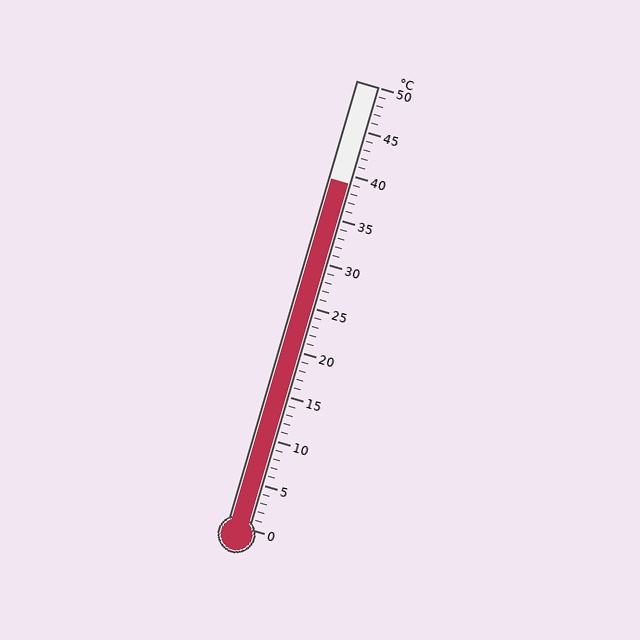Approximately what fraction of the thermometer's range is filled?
The thermometer is filled to approximately 80% of its range.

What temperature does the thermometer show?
The thermometer shows approximately 39°C.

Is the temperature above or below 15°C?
The temperature is above 15°C.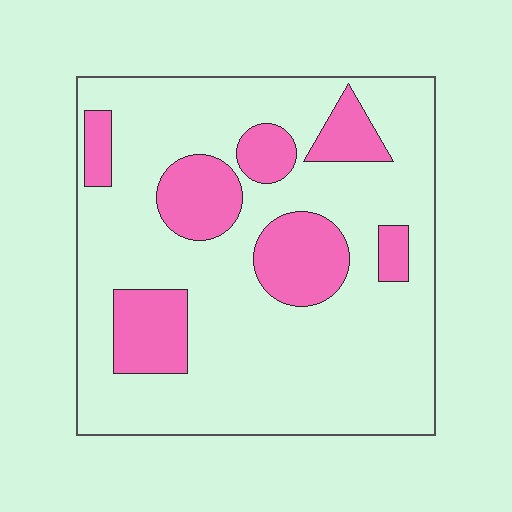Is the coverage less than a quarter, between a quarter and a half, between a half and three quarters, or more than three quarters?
Less than a quarter.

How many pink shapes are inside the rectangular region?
7.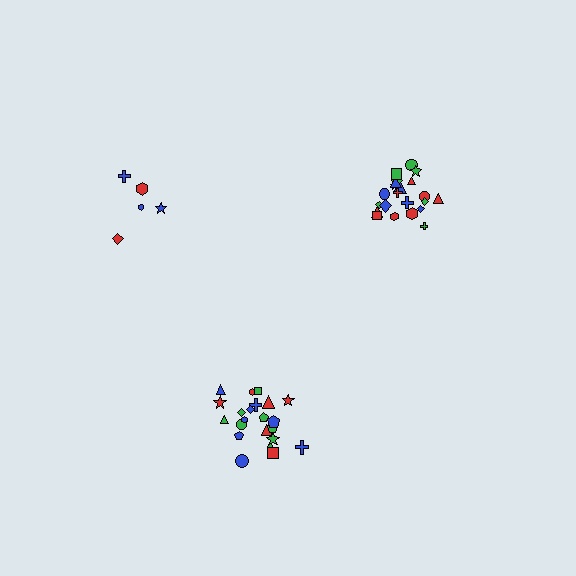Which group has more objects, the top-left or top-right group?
The top-right group.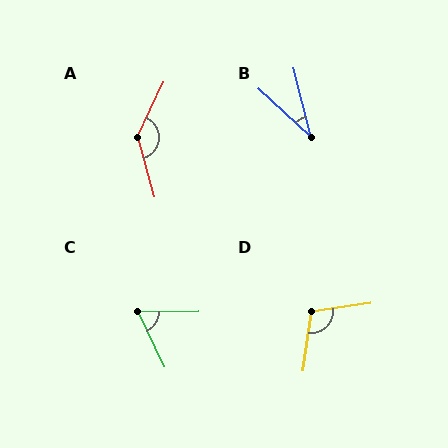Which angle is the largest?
A, at approximately 139 degrees.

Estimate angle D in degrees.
Approximately 106 degrees.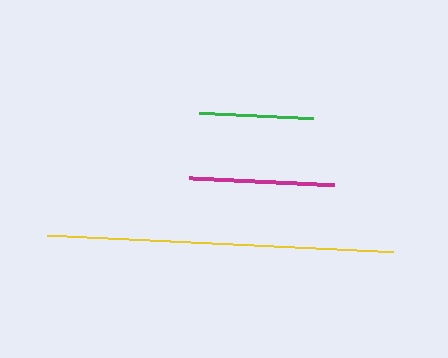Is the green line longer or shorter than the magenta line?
The magenta line is longer than the green line.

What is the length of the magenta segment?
The magenta segment is approximately 145 pixels long.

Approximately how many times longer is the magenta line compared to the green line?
The magenta line is approximately 1.3 times the length of the green line.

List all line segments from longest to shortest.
From longest to shortest: yellow, magenta, green.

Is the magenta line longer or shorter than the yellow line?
The yellow line is longer than the magenta line.